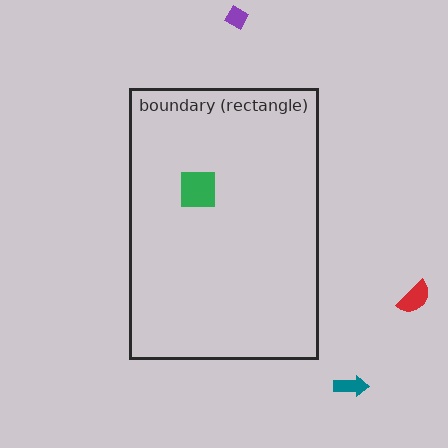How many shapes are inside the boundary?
1 inside, 3 outside.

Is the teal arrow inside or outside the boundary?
Outside.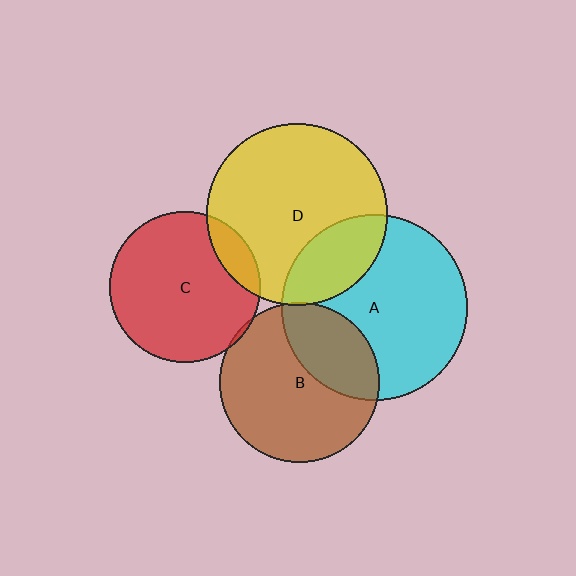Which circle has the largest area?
Circle A (cyan).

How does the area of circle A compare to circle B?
Approximately 1.3 times.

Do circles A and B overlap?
Yes.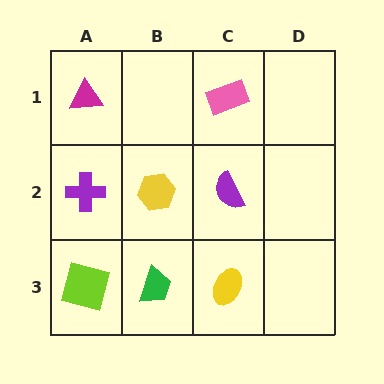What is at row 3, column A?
A lime square.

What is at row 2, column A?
A purple cross.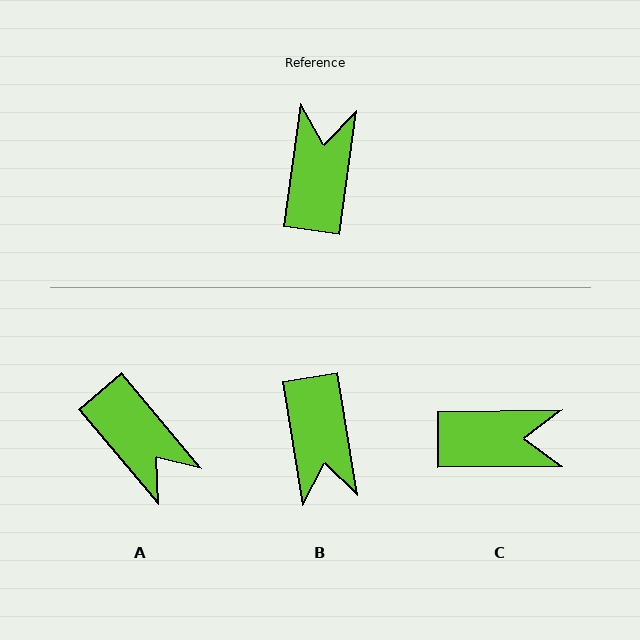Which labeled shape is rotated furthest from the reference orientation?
B, about 162 degrees away.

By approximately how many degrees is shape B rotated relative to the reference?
Approximately 162 degrees clockwise.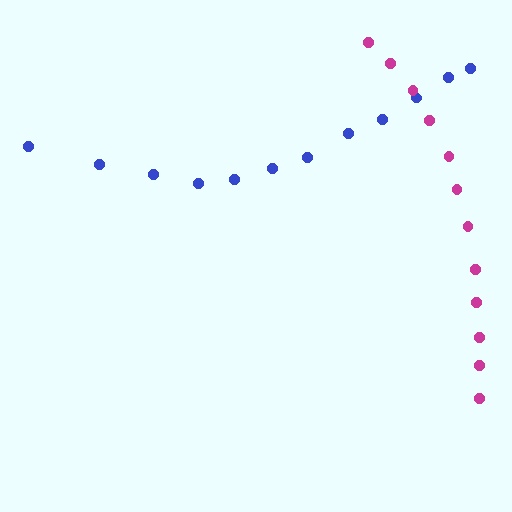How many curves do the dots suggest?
There are 2 distinct paths.